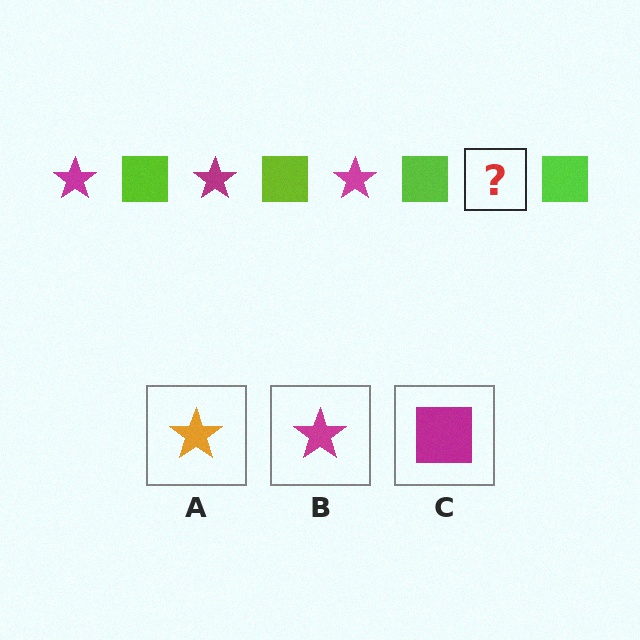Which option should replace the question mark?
Option B.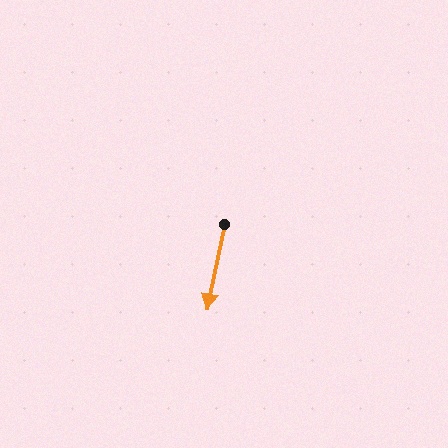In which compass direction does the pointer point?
South.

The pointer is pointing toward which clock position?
Roughly 6 o'clock.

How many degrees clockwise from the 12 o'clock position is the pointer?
Approximately 191 degrees.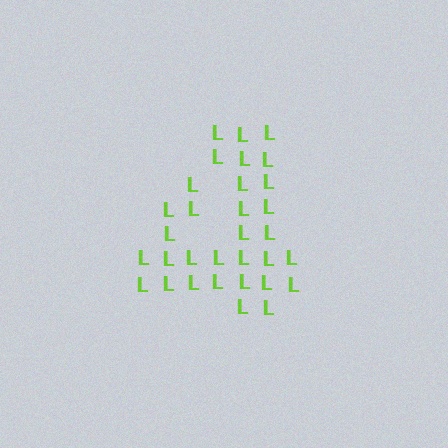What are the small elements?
The small elements are letter L's.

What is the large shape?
The large shape is the digit 4.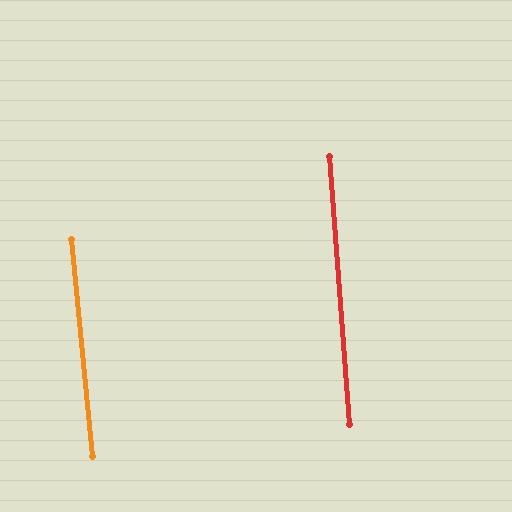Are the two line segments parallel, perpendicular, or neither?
Parallel — their directions differ by only 1.3°.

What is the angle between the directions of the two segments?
Approximately 1 degree.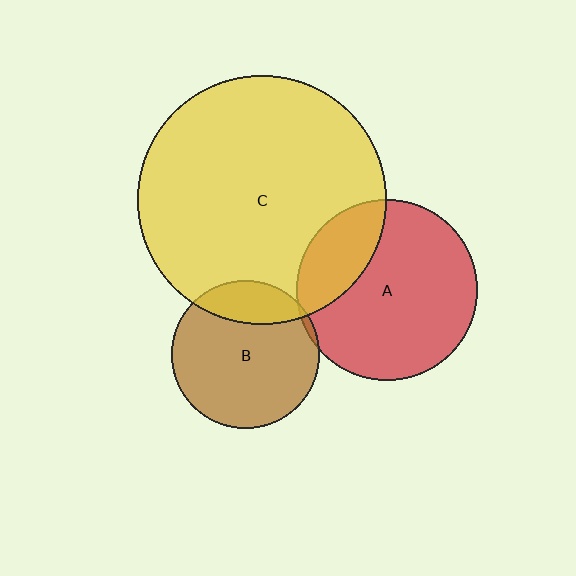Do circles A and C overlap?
Yes.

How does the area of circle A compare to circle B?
Approximately 1.5 times.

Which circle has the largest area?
Circle C (yellow).